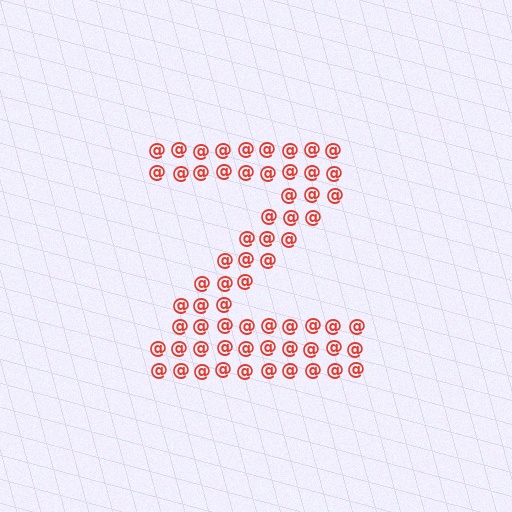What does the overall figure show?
The overall figure shows the letter Z.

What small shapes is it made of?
It is made of small at signs.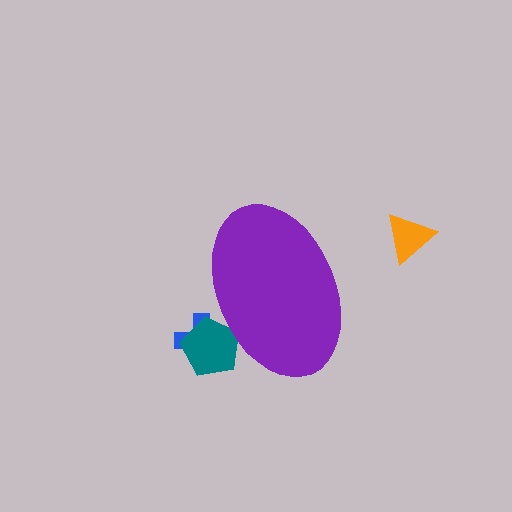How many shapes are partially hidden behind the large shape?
2 shapes are partially hidden.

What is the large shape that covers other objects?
A purple ellipse.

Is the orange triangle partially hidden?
No, the orange triangle is fully visible.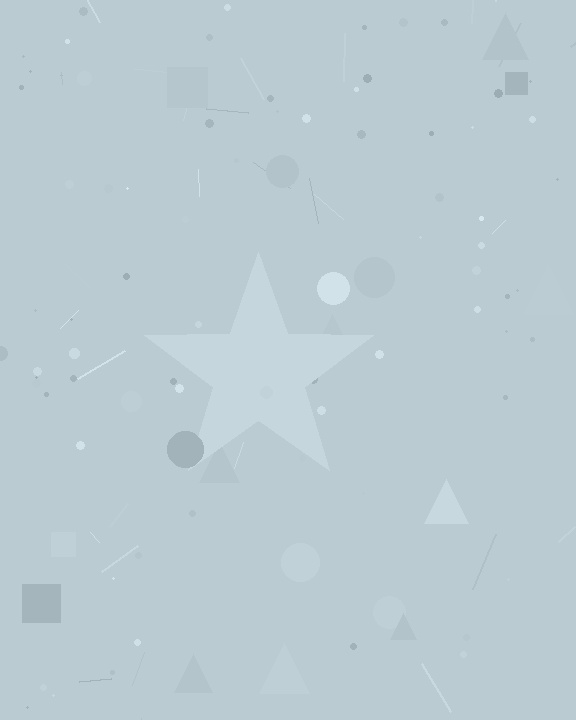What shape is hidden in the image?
A star is hidden in the image.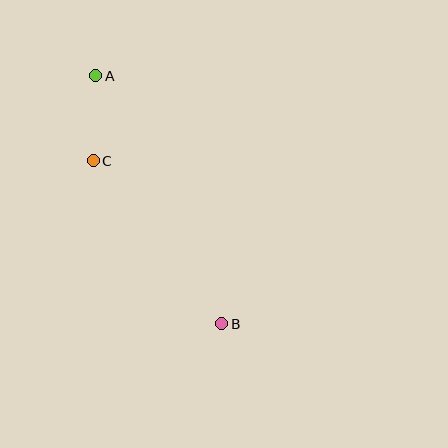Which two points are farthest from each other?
Points A and B are farthest from each other.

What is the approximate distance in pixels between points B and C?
The distance between B and C is approximately 208 pixels.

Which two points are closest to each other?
Points A and C are closest to each other.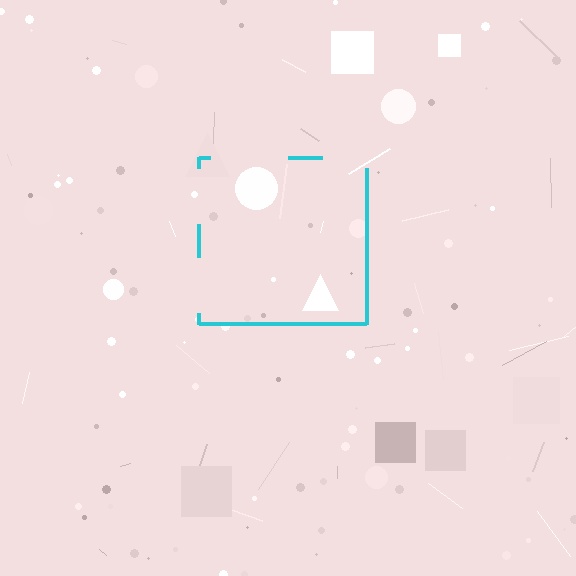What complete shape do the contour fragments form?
The contour fragments form a square.